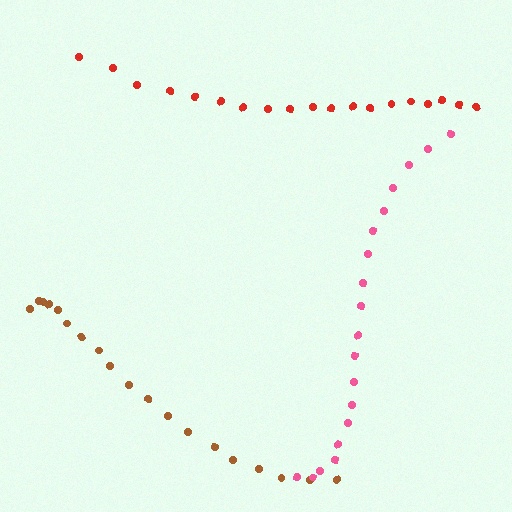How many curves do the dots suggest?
There are 3 distinct paths.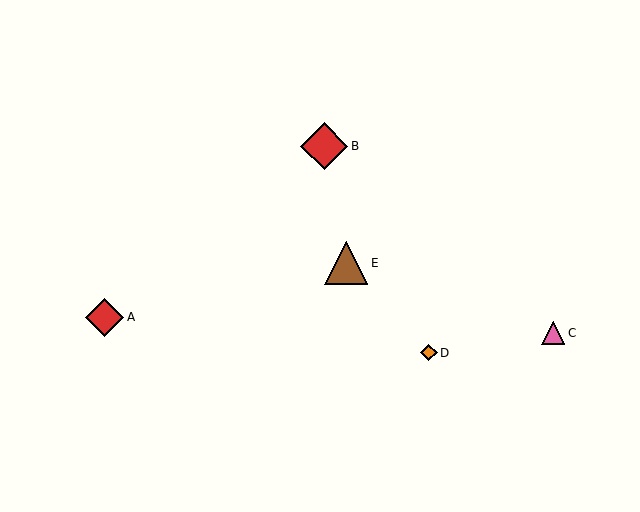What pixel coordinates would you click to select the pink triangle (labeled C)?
Click at (553, 333) to select the pink triangle C.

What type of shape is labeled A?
Shape A is a red diamond.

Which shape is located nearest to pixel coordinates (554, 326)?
The pink triangle (labeled C) at (553, 333) is nearest to that location.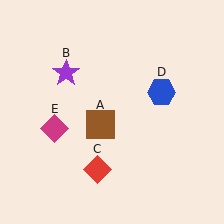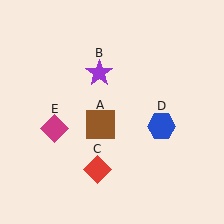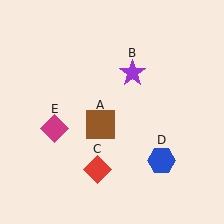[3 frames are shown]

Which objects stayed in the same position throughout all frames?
Brown square (object A) and red diamond (object C) and magenta diamond (object E) remained stationary.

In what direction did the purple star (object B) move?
The purple star (object B) moved right.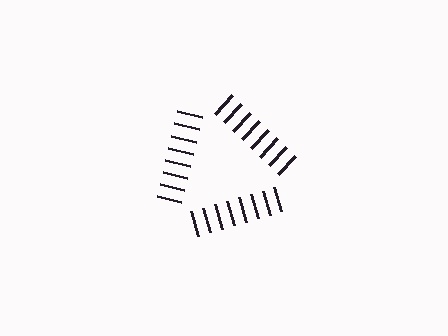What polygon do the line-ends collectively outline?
An illusory triangle — the line segments terminate on its edges but no continuous stroke is drawn.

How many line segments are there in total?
24 — 8 along each of the 3 edges.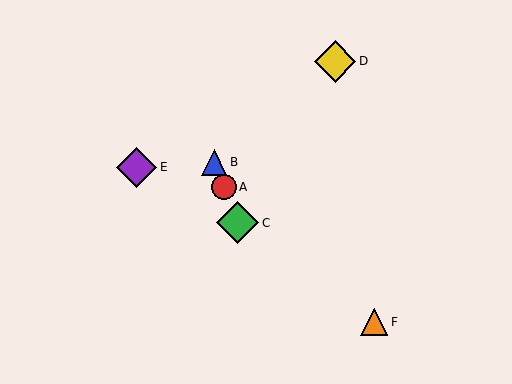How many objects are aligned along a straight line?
3 objects (A, B, C) are aligned along a straight line.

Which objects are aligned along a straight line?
Objects A, B, C are aligned along a straight line.